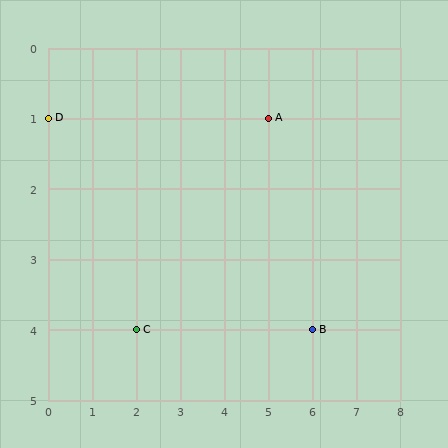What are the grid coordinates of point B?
Point B is at grid coordinates (6, 4).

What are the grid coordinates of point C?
Point C is at grid coordinates (2, 4).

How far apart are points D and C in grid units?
Points D and C are 2 columns and 3 rows apart (about 3.6 grid units diagonally).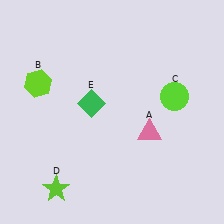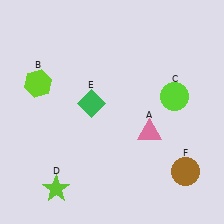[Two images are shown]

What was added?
A brown circle (F) was added in Image 2.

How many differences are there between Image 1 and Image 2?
There is 1 difference between the two images.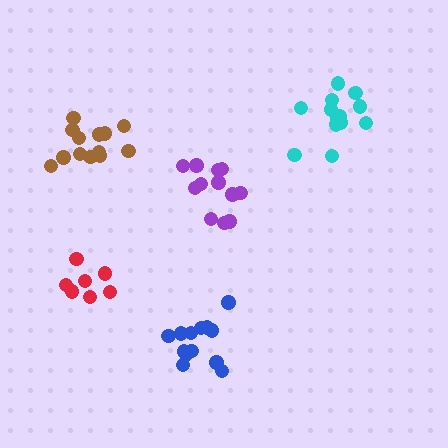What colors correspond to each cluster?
The clusters are colored: red, cyan, blue, purple, brown.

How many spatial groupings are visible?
There are 5 spatial groupings.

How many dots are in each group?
Group 1: 7 dots, Group 2: 13 dots, Group 3: 13 dots, Group 4: 12 dots, Group 5: 13 dots (58 total).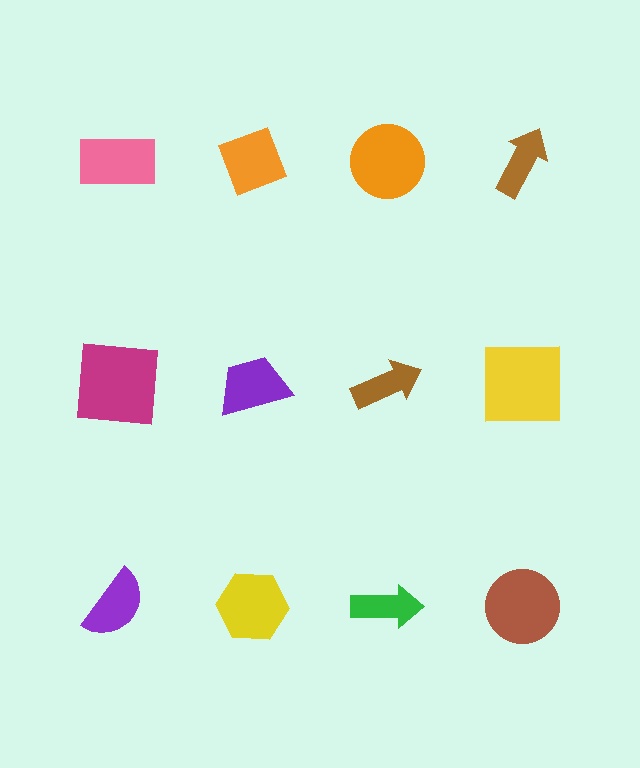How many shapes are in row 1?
4 shapes.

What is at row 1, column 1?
A pink rectangle.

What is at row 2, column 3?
A brown arrow.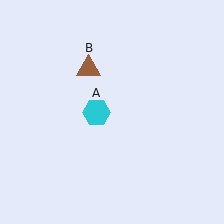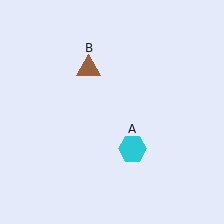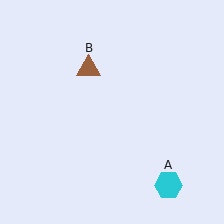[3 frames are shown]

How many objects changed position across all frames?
1 object changed position: cyan hexagon (object A).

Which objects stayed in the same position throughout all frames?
Brown triangle (object B) remained stationary.